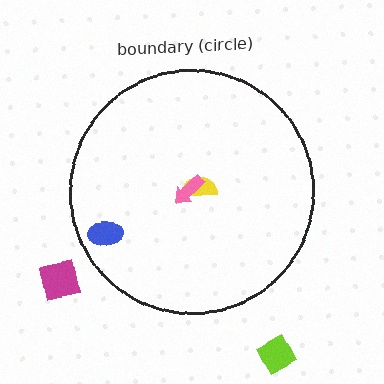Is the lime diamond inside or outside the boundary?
Outside.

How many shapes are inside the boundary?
3 inside, 2 outside.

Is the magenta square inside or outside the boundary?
Outside.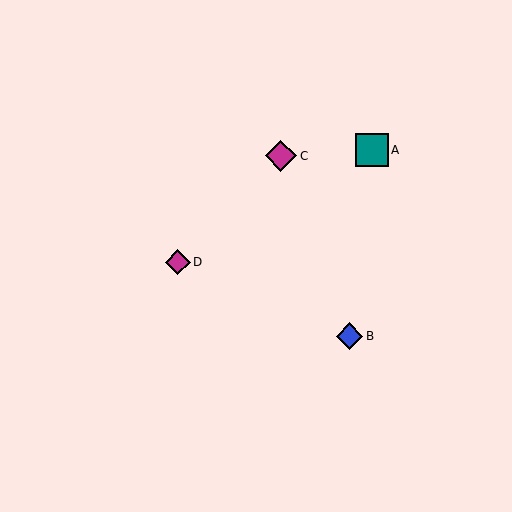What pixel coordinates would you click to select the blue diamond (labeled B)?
Click at (350, 336) to select the blue diamond B.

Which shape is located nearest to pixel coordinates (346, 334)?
The blue diamond (labeled B) at (350, 336) is nearest to that location.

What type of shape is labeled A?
Shape A is a teal square.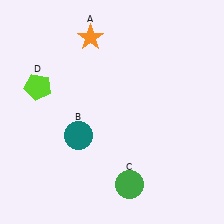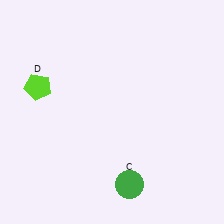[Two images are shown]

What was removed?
The teal circle (B), the orange star (A) were removed in Image 2.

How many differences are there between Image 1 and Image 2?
There are 2 differences between the two images.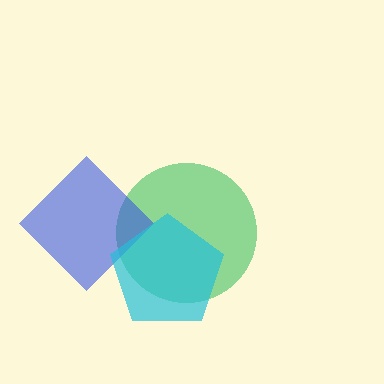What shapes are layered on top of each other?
The layered shapes are: a green circle, a blue diamond, a cyan pentagon.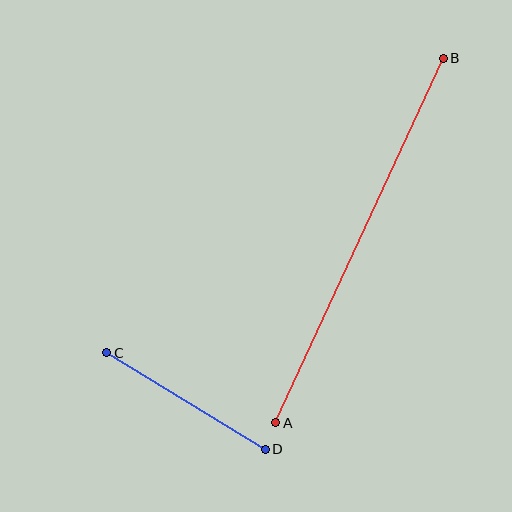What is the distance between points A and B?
The distance is approximately 401 pixels.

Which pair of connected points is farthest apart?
Points A and B are farthest apart.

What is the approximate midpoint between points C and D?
The midpoint is at approximately (186, 401) pixels.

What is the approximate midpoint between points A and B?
The midpoint is at approximately (359, 241) pixels.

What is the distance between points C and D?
The distance is approximately 186 pixels.